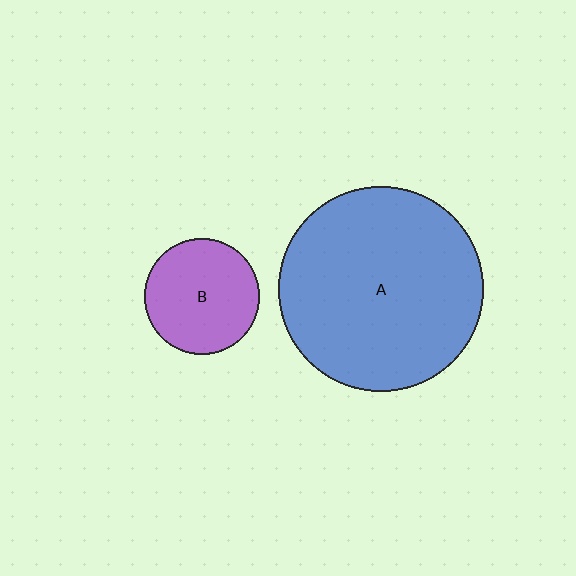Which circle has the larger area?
Circle A (blue).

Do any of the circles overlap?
No, none of the circles overlap.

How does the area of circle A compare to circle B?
Approximately 3.2 times.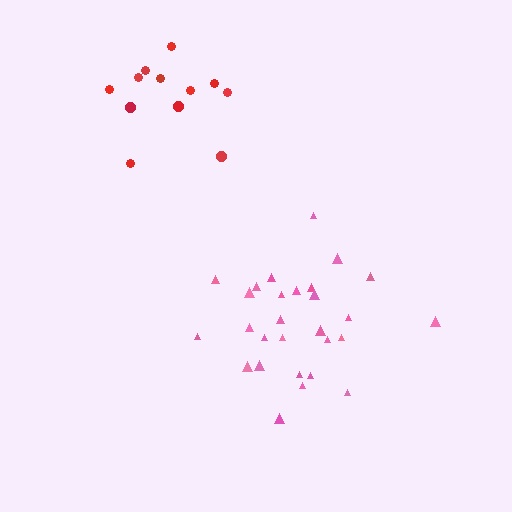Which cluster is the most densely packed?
Pink.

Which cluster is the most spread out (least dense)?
Red.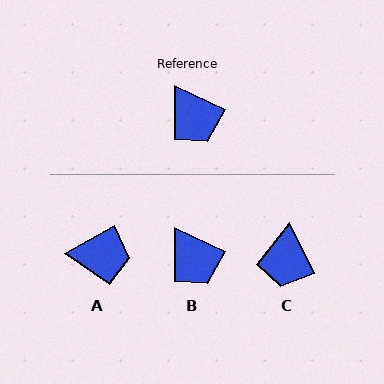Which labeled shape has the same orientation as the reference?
B.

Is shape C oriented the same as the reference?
No, it is off by about 39 degrees.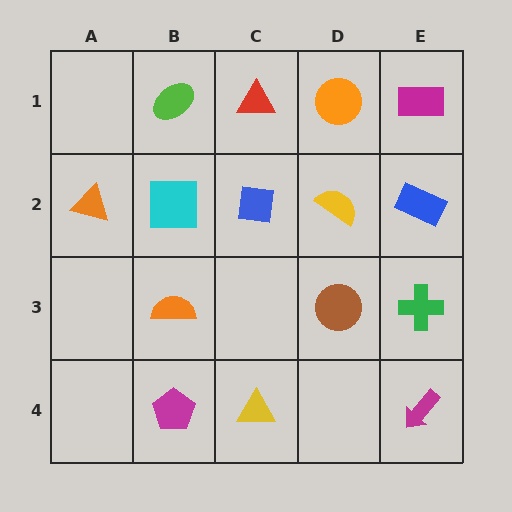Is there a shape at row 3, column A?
No, that cell is empty.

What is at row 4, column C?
A yellow triangle.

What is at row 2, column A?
An orange triangle.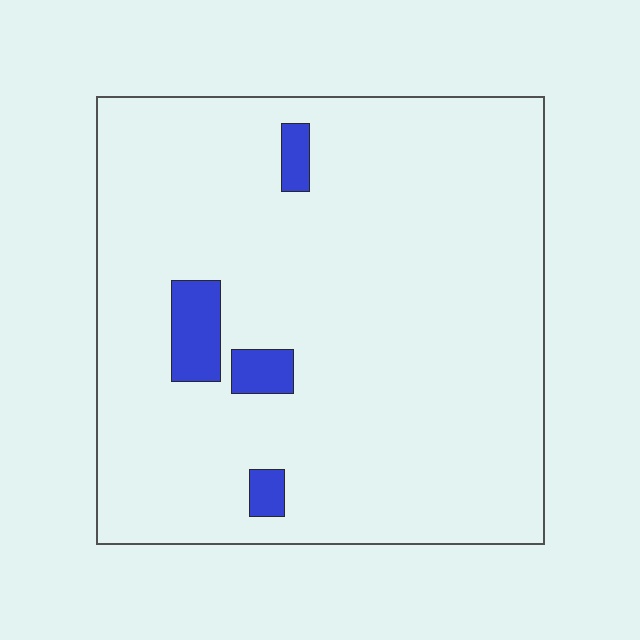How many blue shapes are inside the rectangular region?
4.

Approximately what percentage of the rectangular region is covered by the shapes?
Approximately 5%.